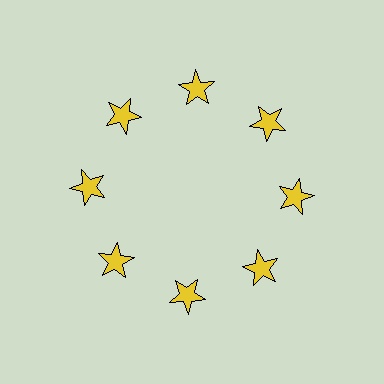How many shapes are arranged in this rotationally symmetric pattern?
There are 8 shapes, arranged in 8 groups of 1.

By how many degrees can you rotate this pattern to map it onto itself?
The pattern maps onto itself every 45 degrees of rotation.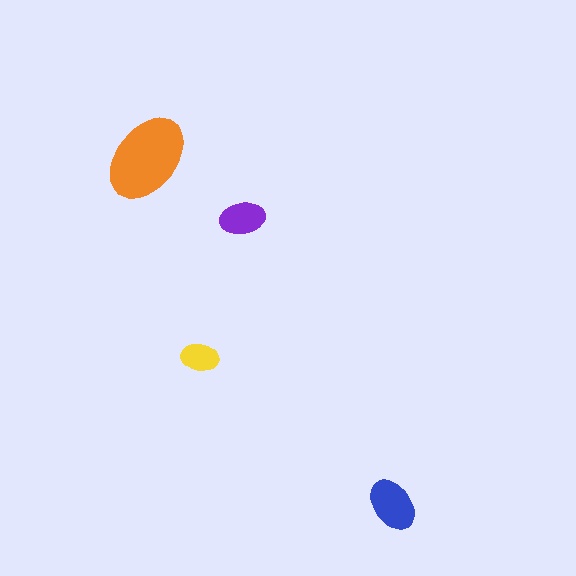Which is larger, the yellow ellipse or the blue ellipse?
The blue one.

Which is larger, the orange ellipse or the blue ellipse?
The orange one.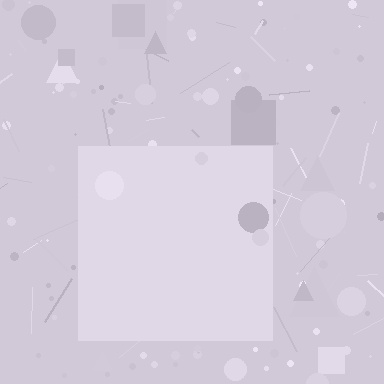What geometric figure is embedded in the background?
A square is embedded in the background.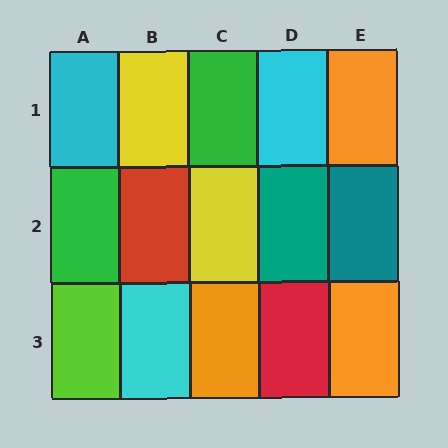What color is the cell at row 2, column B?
Red.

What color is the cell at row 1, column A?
Cyan.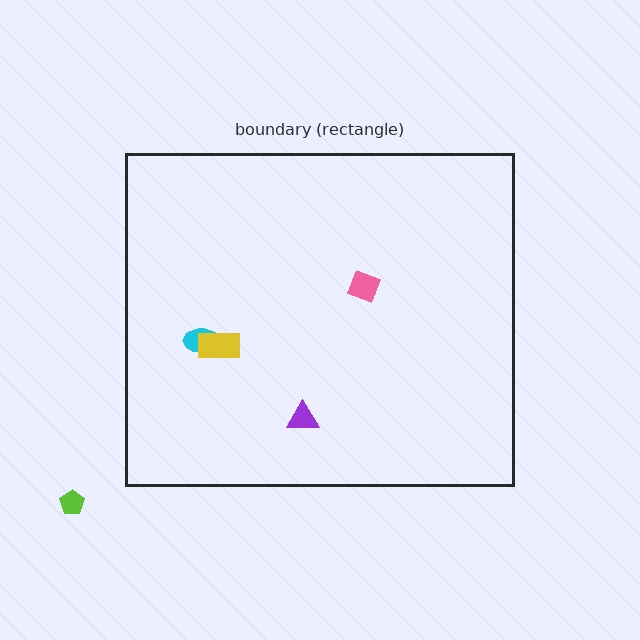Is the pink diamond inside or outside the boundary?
Inside.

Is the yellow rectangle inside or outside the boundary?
Inside.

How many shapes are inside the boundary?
4 inside, 1 outside.